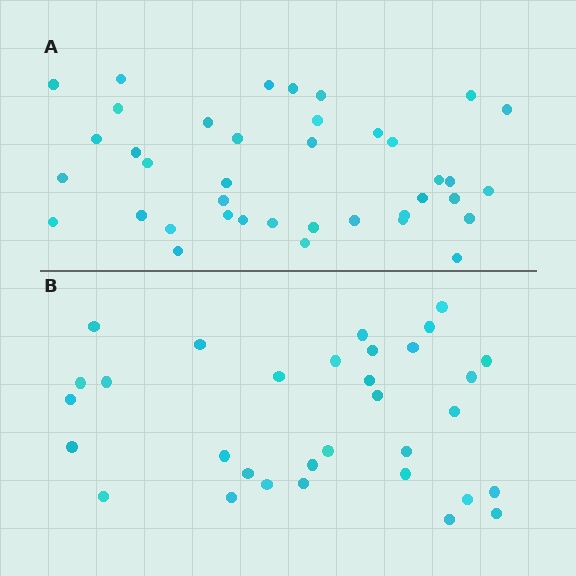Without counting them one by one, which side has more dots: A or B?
Region A (the top region) has more dots.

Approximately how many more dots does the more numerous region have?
Region A has roughly 8 or so more dots than region B.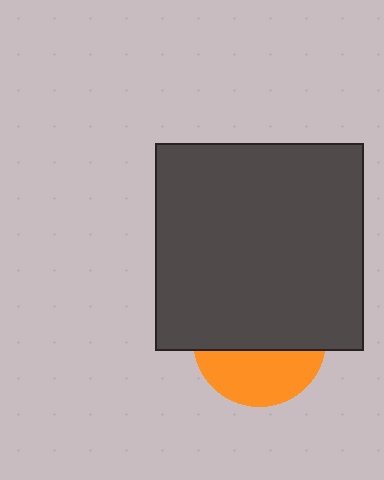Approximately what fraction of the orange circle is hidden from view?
Roughly 60% of the orange circle is hidden behind the dark gray square.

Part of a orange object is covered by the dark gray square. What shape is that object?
It is a circle.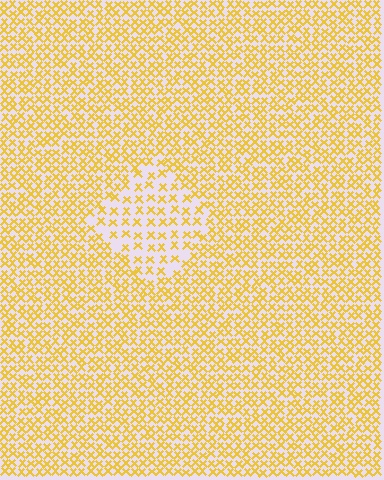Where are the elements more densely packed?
The elements are more densely packed outside the diamond boundary.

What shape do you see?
I see a diamond.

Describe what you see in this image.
The image contains small yellow elements arranged at two different densities. A diamond-shaped region is visible where the elements are less densely packed than the surrounding area.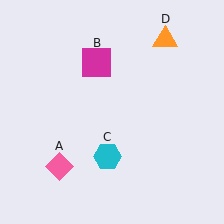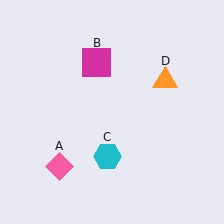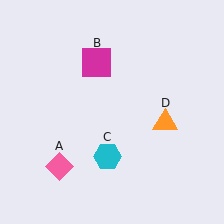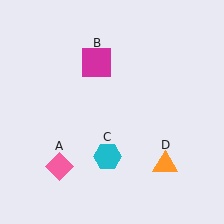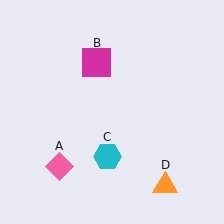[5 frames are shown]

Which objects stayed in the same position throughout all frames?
Pink diamond (object A) and magenta square (object B) and cyan hexagon (object C) remained stationary.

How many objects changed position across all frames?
1 object changed position: orange triangle (object D).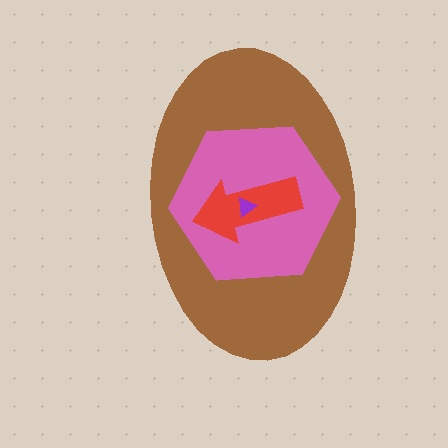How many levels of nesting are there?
4.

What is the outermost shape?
The brown ellipse.